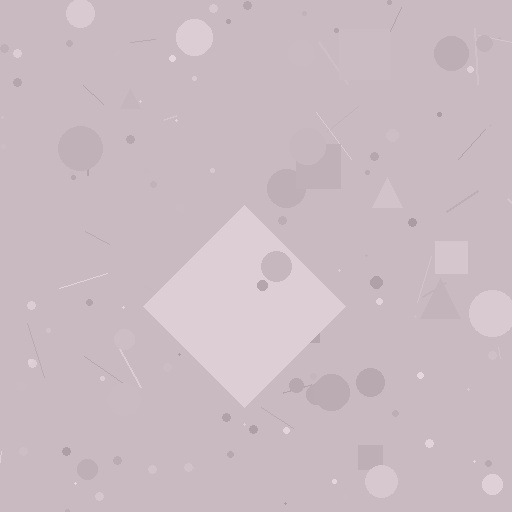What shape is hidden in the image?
A diamond is hidden in the image.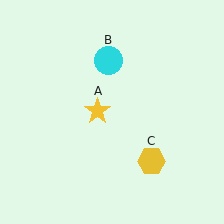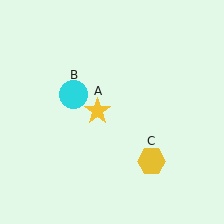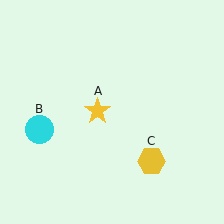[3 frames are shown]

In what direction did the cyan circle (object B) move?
The cyan circle (object B) moved down and to the left.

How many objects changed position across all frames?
1 object changed position: cyan circle (object B).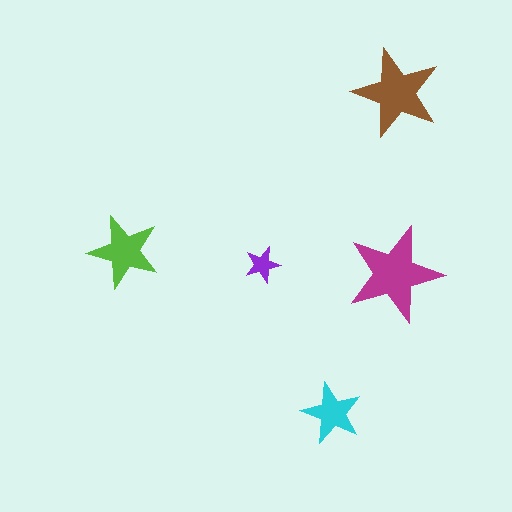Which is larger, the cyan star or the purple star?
The cyan one.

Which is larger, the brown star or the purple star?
The brown one.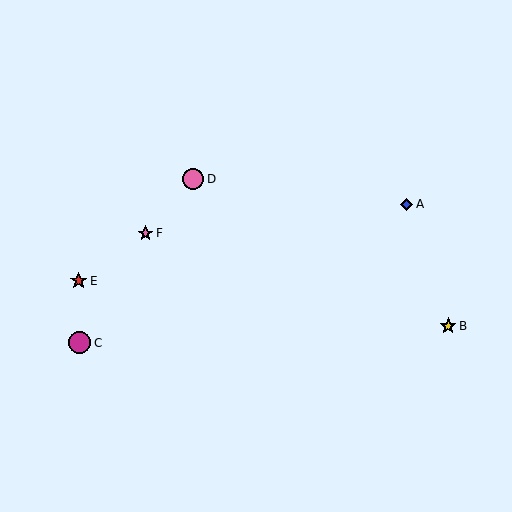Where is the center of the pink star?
The center of the pink star is at (146, 233).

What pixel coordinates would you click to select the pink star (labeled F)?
Click at (146, 233) to select the pink star F.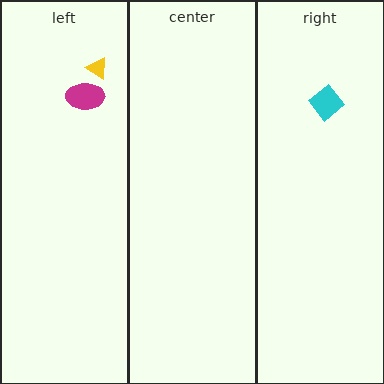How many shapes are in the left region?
2.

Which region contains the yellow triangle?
The left region.